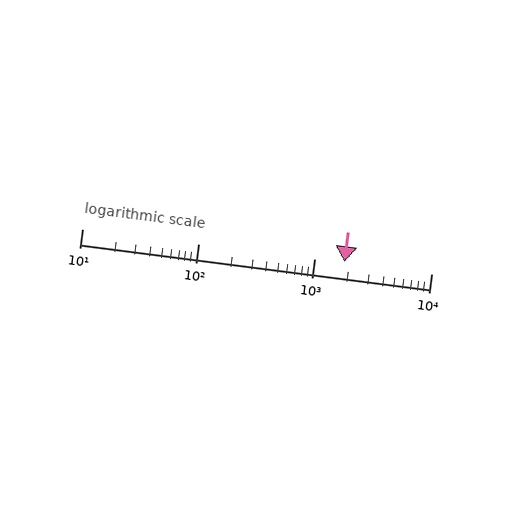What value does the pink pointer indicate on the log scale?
The pointer indicates approximately 1800.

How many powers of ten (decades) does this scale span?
The scale spans 3 decades, from 10 to 10000.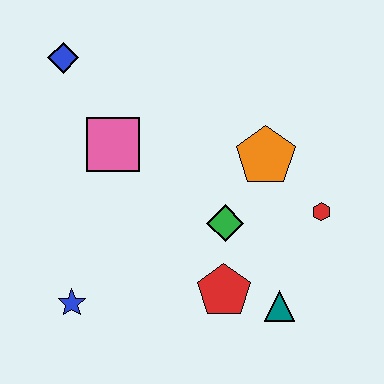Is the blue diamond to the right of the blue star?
No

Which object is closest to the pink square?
The blue diamond is closest to the pink square.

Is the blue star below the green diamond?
Yes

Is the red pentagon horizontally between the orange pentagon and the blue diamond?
Yes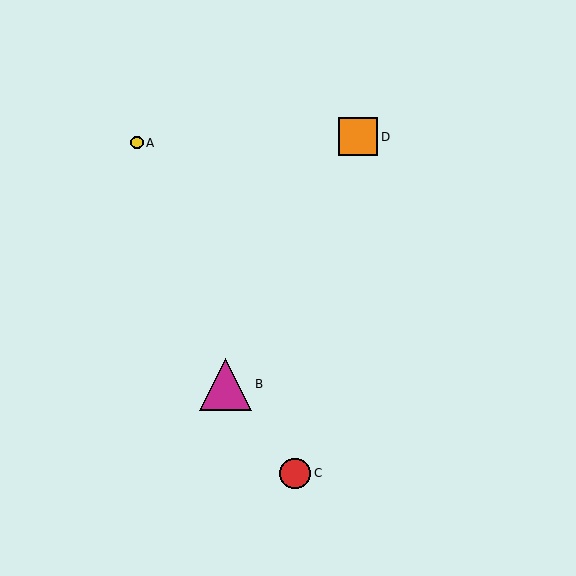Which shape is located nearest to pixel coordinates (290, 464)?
The red circle (labeled C) at (295, 473) is nearest to that location.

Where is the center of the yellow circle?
The center of the yellow circle is at (137, 143).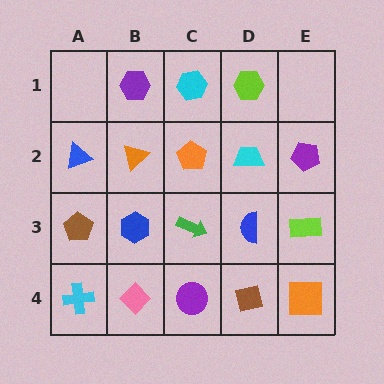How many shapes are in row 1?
3 shapes.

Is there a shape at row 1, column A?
No, that cell is empty.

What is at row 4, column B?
A pink diamond.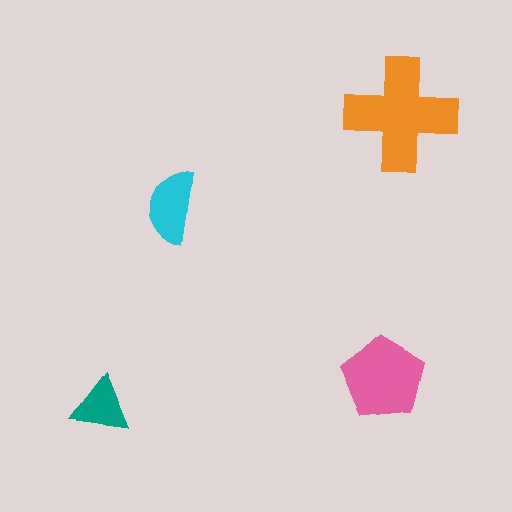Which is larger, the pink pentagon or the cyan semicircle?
The pink pentagon.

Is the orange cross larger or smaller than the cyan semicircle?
Larger.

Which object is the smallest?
The teal triangle.